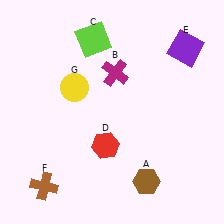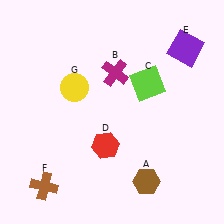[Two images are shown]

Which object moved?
The lime square (C) moved right.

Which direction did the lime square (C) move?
The lime square (C) moved right.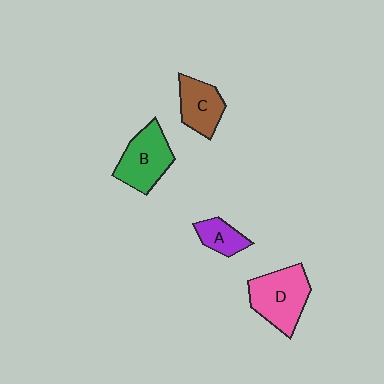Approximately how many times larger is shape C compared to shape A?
Approximately 1.5 times.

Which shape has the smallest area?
Shape A (purple).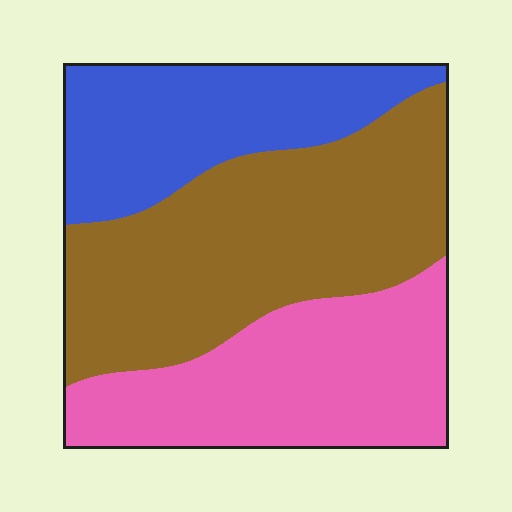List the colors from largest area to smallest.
From largest to smallest: brown, pink, blue.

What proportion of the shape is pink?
Pink takes up about one third (1/3) of the shape.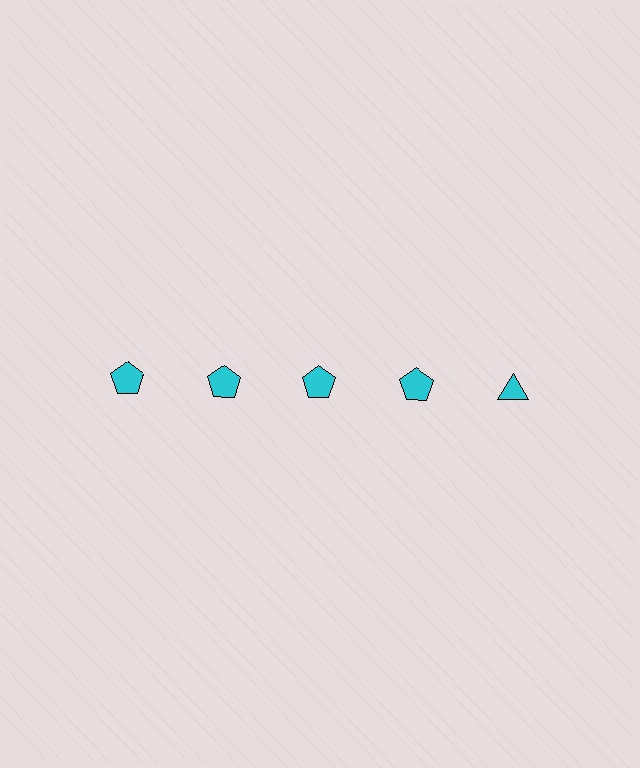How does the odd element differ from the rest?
It has a different shape: triangle instead of pentagon.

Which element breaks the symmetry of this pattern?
The cyan triangle in the top row, rightmost column breaks the symmetry. All other shapes are cyan pentagons.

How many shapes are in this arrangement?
There are 5 shapes arranged in a grid pattern.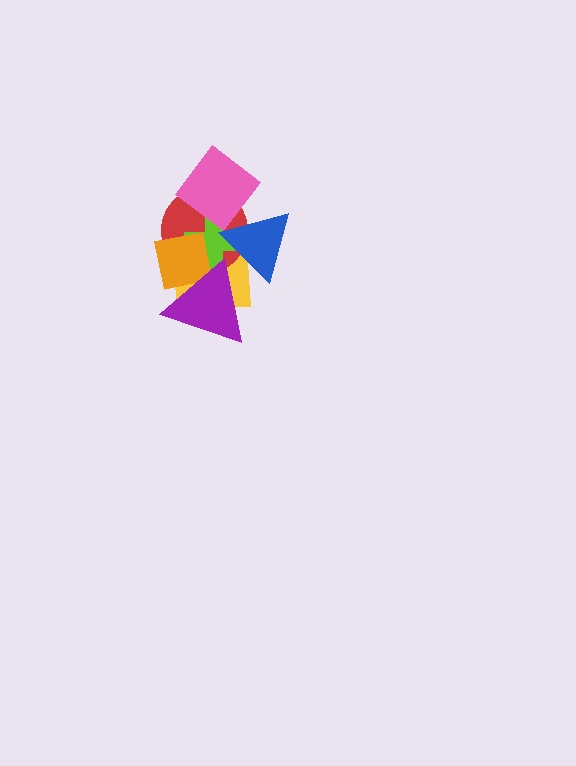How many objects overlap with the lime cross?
6 objects overlap with the lime cross.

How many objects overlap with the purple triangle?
5 objects overlap with the purple triangle.